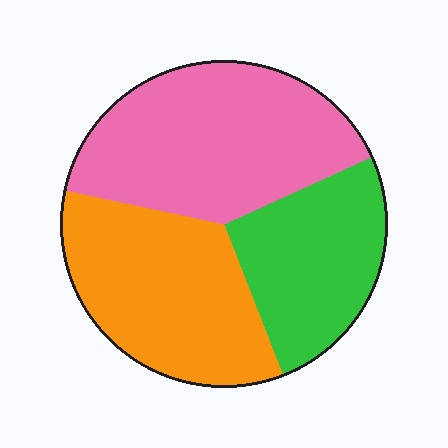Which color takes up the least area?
Green, at roughly 25%.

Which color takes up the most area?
Pink, at roughly 40%.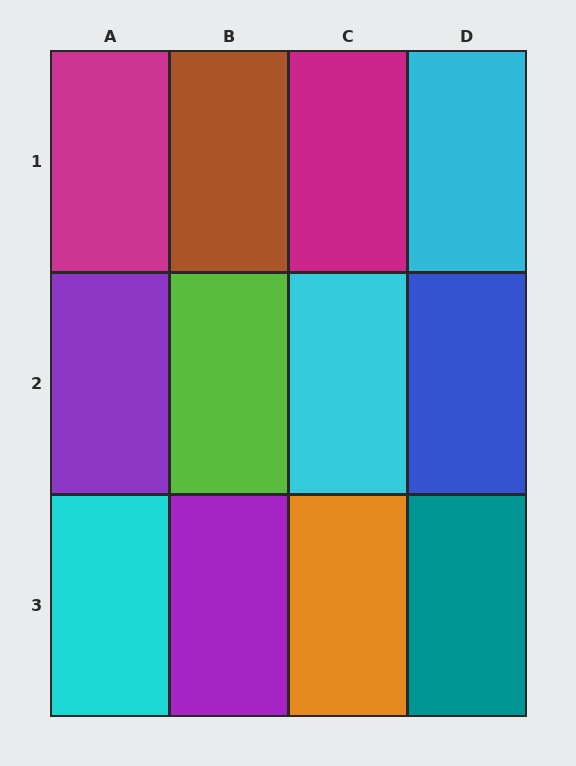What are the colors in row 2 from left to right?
Purple, lime, cyan, blue.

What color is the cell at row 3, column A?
Cyan.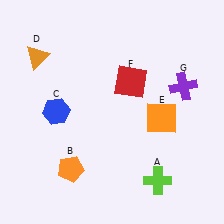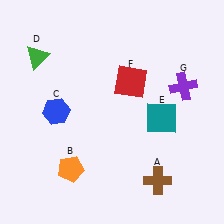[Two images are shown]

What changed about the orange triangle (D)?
In Image 1, D is orange. In Image 2, it changed to green.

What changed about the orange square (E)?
In Image 1, E is orange. In Image 2, it changed to teal.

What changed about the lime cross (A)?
In Image 1, A is lime. In Image 2, it changed to brown.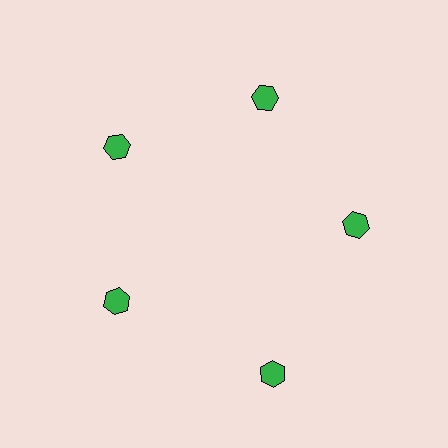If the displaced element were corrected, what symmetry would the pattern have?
It would have 5-fold rotational symmetry — the pattern would map onto itself every 72 degrees.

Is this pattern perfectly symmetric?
No. The 5 green hexagons are arranged in a ring, but one element near the 5 o'clock position is pushed outward from the center, breaking the 5-fold rotational symmetry.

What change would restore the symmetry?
The symmetry would be restored by moving it inward, back onto the ring so that all 5 hexagons sit at equal angles and equal distance from the center.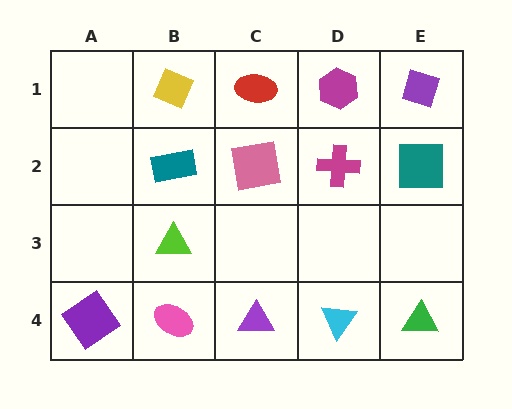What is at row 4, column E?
A green triangle.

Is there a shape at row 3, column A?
No, that cell is empty.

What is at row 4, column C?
A purple triangle.